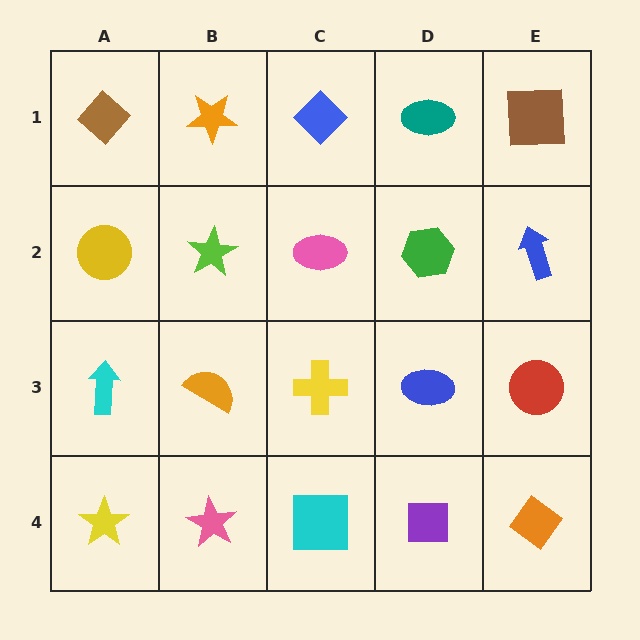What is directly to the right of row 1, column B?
A blue diamond.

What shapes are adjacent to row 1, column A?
A yellow circle (row 2, column A), an orange star (row 1, column B).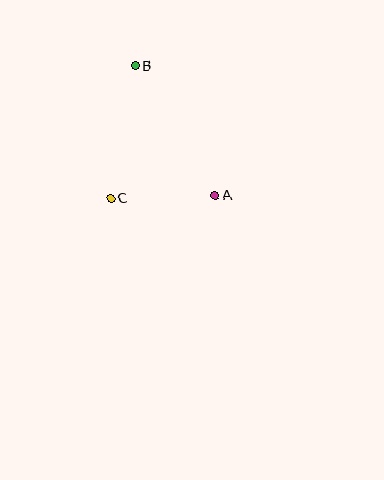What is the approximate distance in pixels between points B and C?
The distance between B and C is approximately 135 pixels.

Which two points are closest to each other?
Points A and C are closest to each other.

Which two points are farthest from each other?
Points A and B are farthest from each other.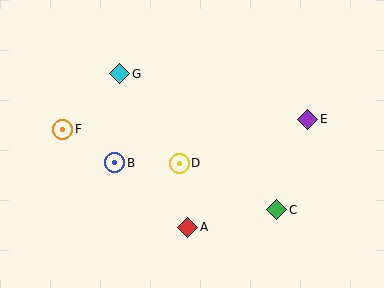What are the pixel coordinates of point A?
Point A is at (188, 227).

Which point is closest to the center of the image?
Point D at (179, 163) is closest to the center.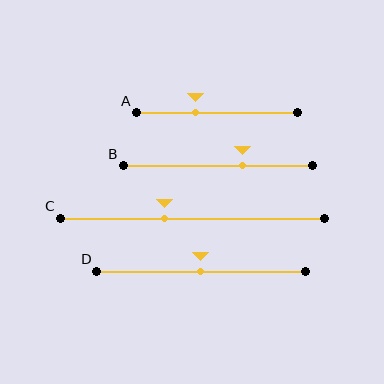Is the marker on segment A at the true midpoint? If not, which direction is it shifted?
No, the marker on segment A is shifted to the left by about 13% of the segment length.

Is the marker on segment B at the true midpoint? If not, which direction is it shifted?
No, the marker on segment B is shifted to the right by about 13% of the segment length.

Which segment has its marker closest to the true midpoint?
Segment D has its marker closest to the true midpoint.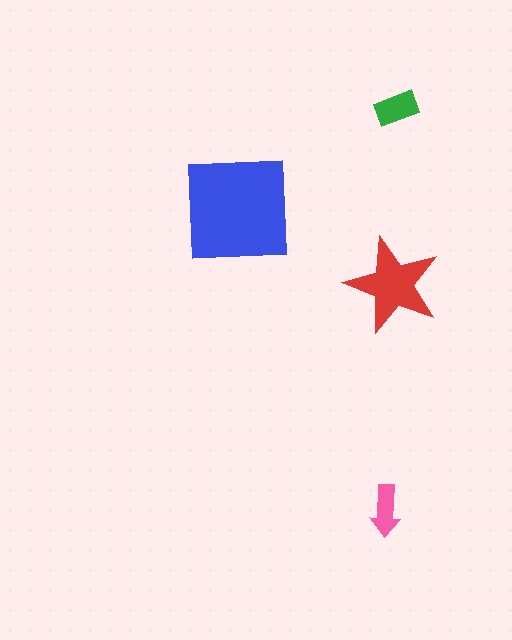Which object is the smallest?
The pink arrow.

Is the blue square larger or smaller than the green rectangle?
Larger.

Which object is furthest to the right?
The green rectangle is rightmost.